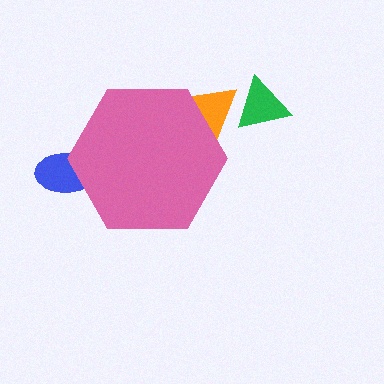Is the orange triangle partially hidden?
Yes, the orange triangle is partially hidden behind the pink hexagon.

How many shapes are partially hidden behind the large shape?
2 shapes are partially hidden.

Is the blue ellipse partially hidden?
Yes, the blue ellipse is partially hidden behind the pink hexagon.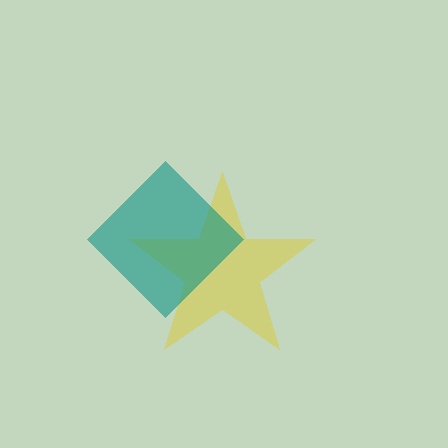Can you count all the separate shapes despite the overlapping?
Yes, there are 2 separate shapes.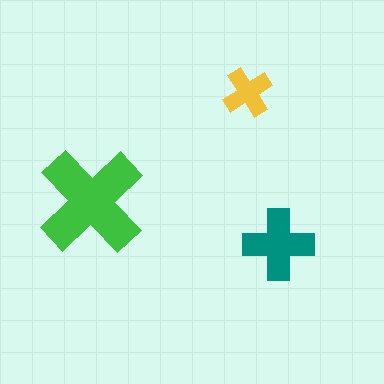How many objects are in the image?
There are 3 objects in the image.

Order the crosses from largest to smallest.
the green one, the teal one, the yellow one.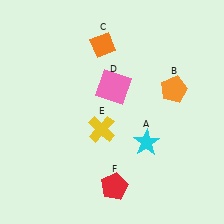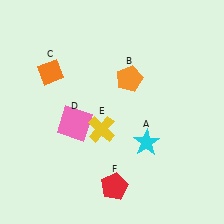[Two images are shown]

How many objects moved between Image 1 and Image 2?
3 objects moved between the two images.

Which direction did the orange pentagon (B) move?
The orange pentagon (B) moved left.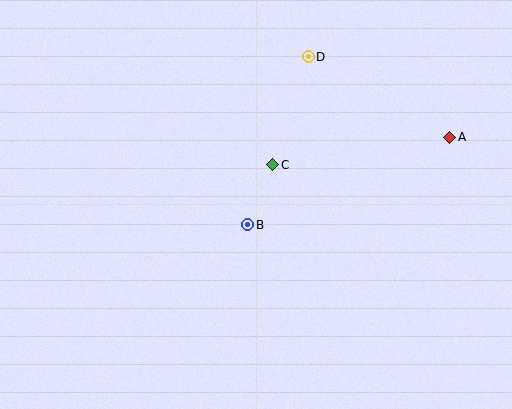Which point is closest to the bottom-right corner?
Point A is closest to the bottom-right corner.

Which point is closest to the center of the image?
Point B at (248, 225) is closest to the center.